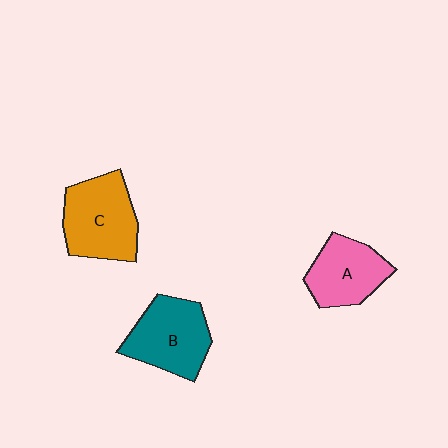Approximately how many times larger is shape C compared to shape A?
Approximately 1.3 times.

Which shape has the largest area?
Shape C (orange).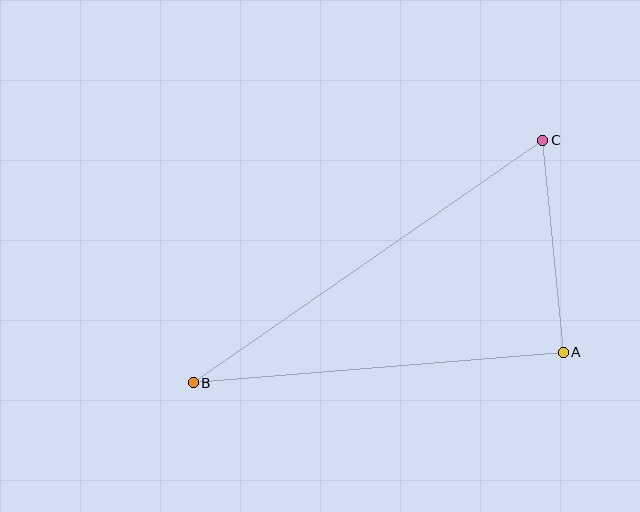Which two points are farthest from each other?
Points B and C are farthest from each other.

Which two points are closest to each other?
Points A and C are closest to each other.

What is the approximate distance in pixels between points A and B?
The distance between A and B is approximately 372 pixels.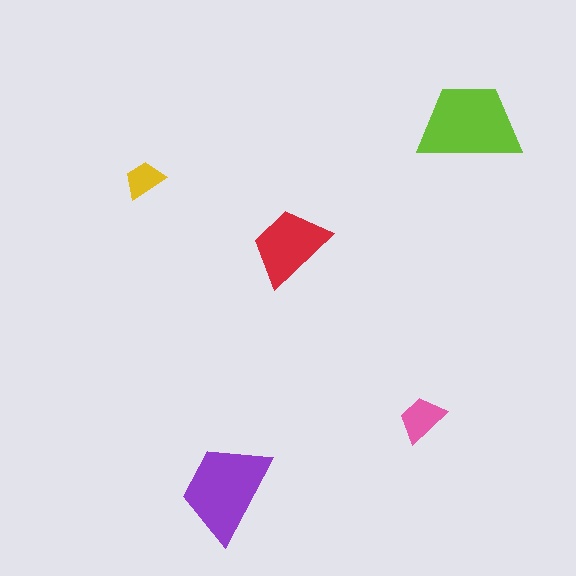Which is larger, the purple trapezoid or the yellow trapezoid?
The purple one.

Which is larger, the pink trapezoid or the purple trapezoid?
The purple one.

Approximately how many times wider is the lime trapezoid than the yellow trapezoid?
About 2.5 times wider.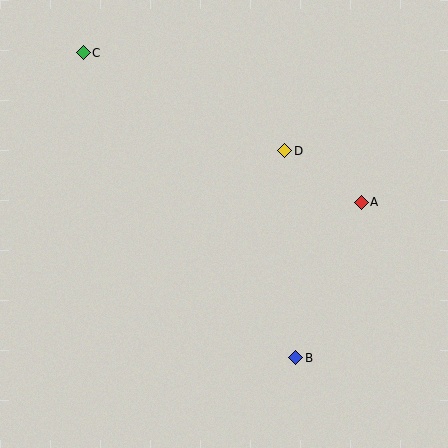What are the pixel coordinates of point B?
Point B is at (296, 358).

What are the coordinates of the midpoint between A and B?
The midpoint between A and B is at (329, 280).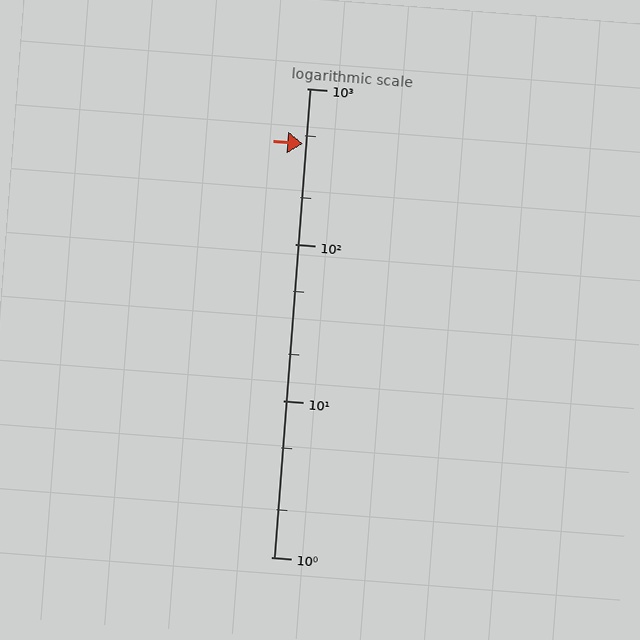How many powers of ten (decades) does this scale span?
The scale spans 3 decades, from 1 to 1000.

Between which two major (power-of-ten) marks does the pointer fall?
The pointer is between 100 and 1000.